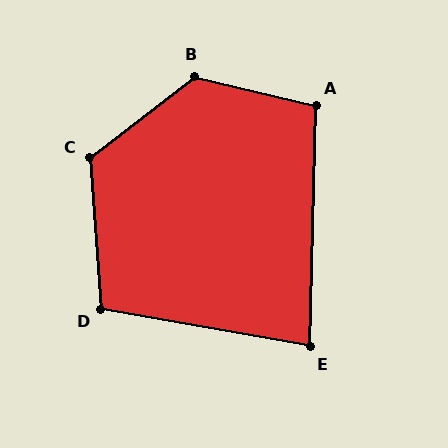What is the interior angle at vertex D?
Approximately 104 degrees (obtuse).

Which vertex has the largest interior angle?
B, at approximately 129 degrees.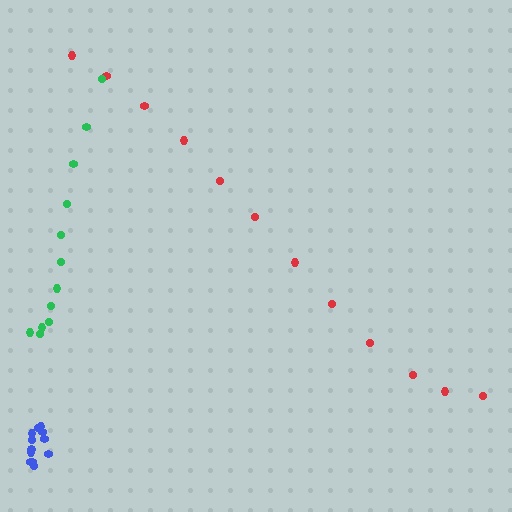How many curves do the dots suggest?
There are 3 distinct paths.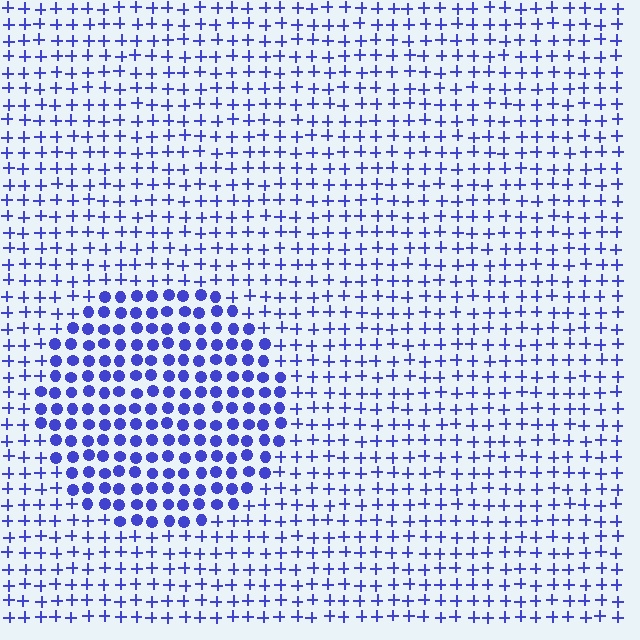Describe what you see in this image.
The image is filled with small blue elements arranged in a uniform grid. A circle-shaped region contains circles, while the surrounding area contains plus signs. The boundary is defined purely by the change in element shape.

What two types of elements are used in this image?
The image uses circles inside the circle region and plus signs outside it.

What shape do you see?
I see a circle.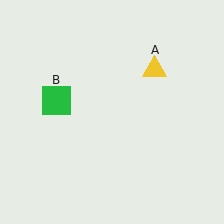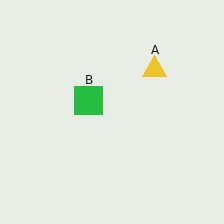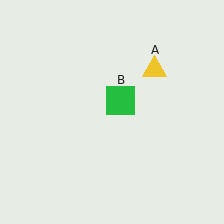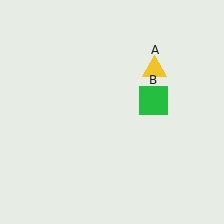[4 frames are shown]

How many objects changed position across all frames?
1 object changed position: green square (object B).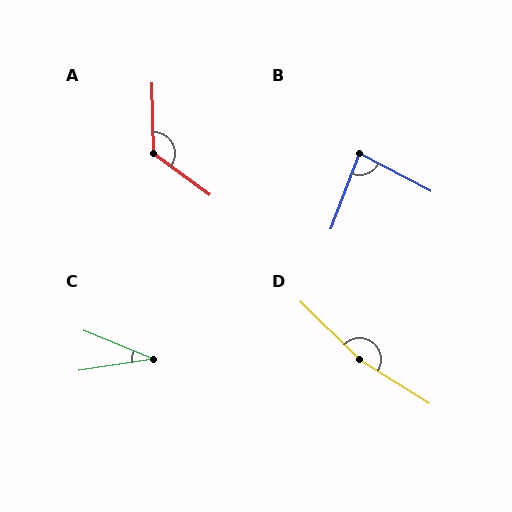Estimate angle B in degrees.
Approximately 83 degrees.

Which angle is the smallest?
C, at approximately 31 degrees.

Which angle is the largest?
D, at approximately 168 degrees.